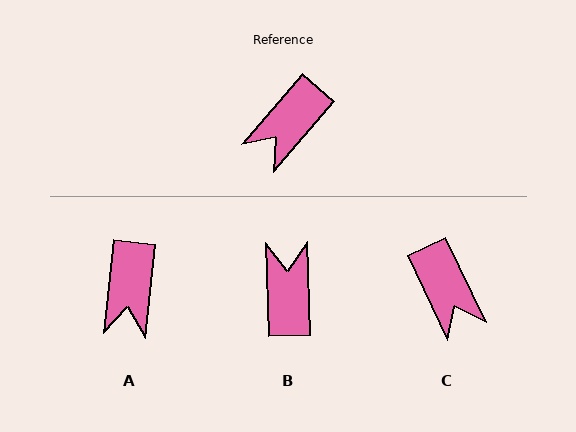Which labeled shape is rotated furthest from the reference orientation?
B, about 138 degrees away.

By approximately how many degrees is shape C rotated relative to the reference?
Approximately 66 degrees counter-clockwise.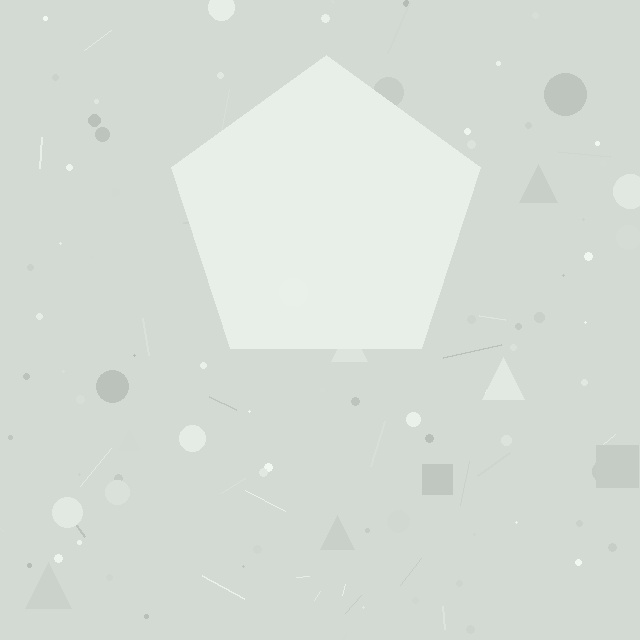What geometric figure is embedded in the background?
A pentagon is embedded in the background.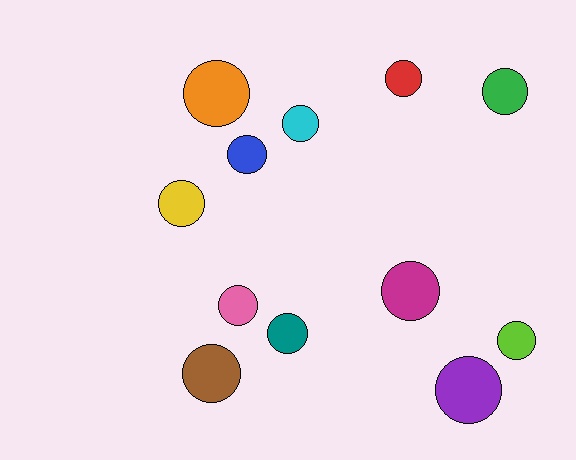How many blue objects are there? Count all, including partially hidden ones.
There is 1 blue object.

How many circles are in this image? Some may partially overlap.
There are 12 circles.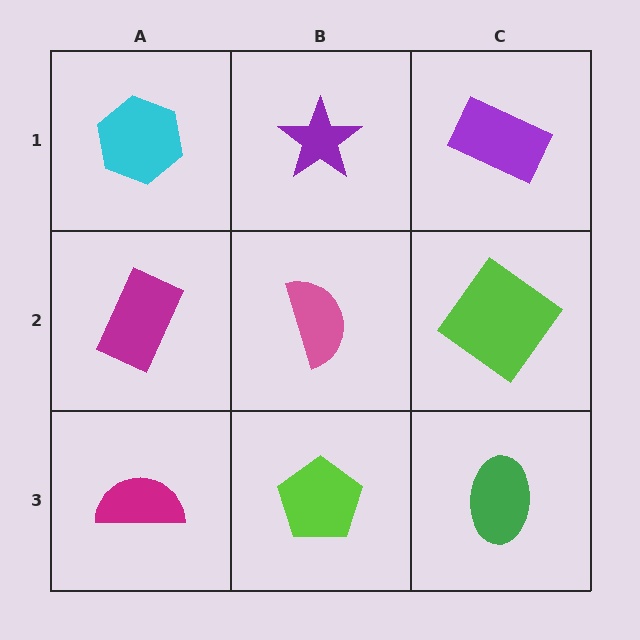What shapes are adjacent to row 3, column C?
A lime diamond (row 2, column C), a lime pentagon (row 3, column B).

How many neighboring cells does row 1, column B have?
3.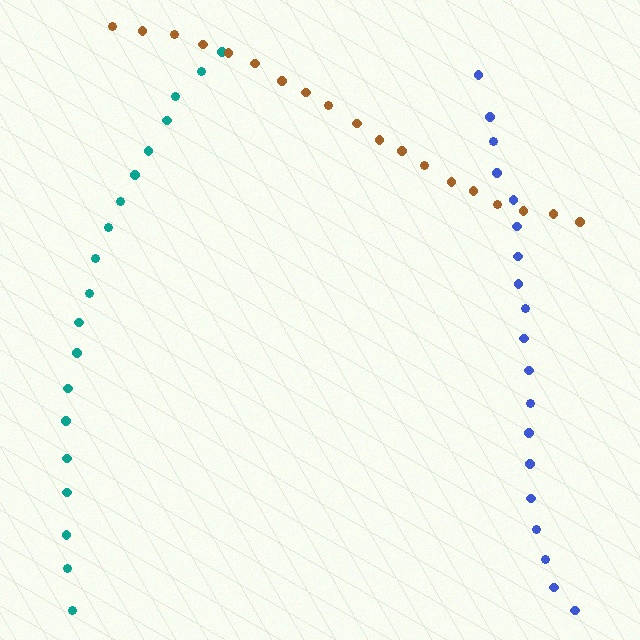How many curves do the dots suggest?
There are 3 distinct paths.